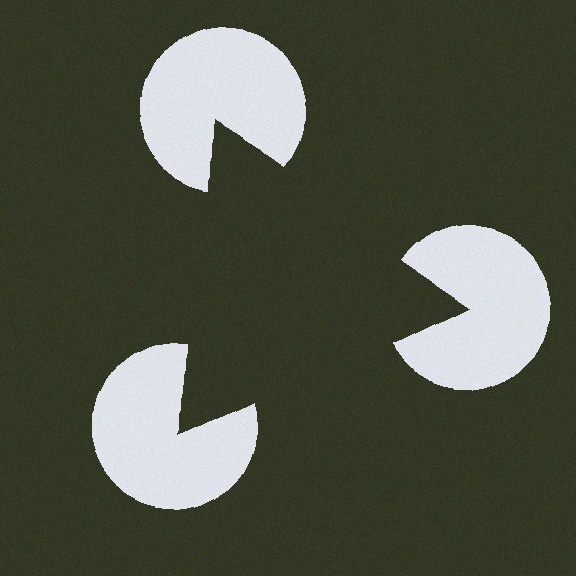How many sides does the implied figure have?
3 sides.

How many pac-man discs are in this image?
There are 3 — one at each vertex of the illusory triangle.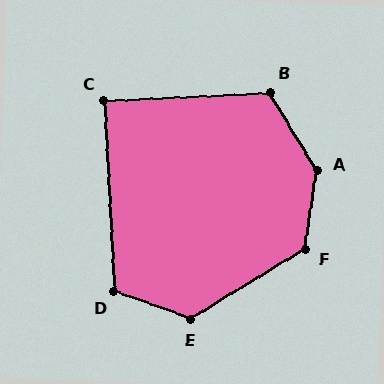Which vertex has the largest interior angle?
A, at approximately 141 degrees.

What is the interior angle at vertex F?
Approximately 130 degrees (obtuse).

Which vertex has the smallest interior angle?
C, at approximately 90 degrees.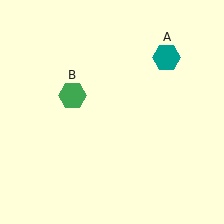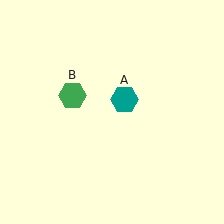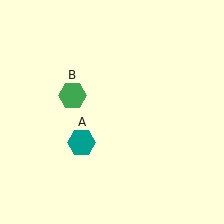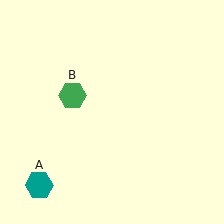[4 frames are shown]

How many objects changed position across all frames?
1 object changed position: teal hexagon (object A).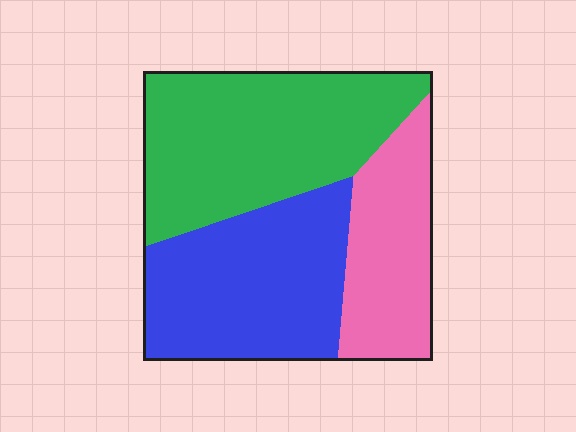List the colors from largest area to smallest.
From largest to smallest: green, blue, pink.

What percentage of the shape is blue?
Blue takes up about three eighths (3/8) of the shape.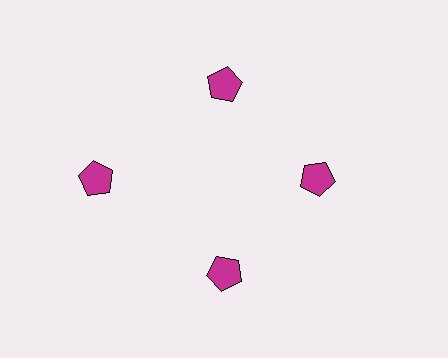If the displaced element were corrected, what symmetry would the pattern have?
It would have 4-fold rotational symmetry — the pattern would map onto itself every 90 degrees.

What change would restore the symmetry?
The symmetry would be restored by moving it inward, back onto the ring so that all 4 pentagons sit at equal angles and equal distance from the center.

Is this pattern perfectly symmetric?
No. The 4 magenta pentagons are arranged in a ring, but one element near the 9 o'clock position is pushed outward from the center, breaking the 4-fold rotational symmetry.